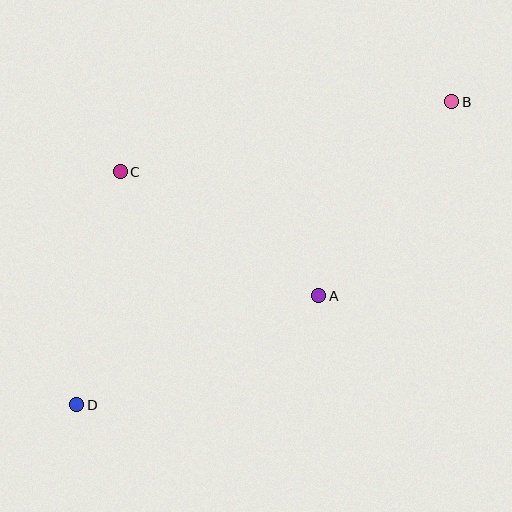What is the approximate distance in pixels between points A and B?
The distance between A and B is approximately 235 pixels.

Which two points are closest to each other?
Points A and C are closest to each other.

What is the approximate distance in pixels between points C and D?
The distance between C and D is approximately 237 pixels.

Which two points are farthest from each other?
Points B and D are farthest from each other.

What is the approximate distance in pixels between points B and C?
The distance between B and C is approximately 338 pixels.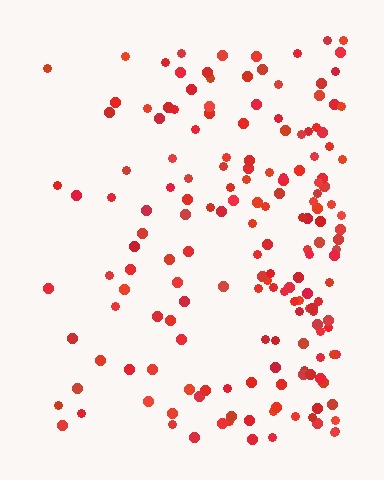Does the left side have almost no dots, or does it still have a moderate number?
Still a moderate number, just noticeably fewer than the right.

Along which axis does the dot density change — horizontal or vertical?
Horizontal.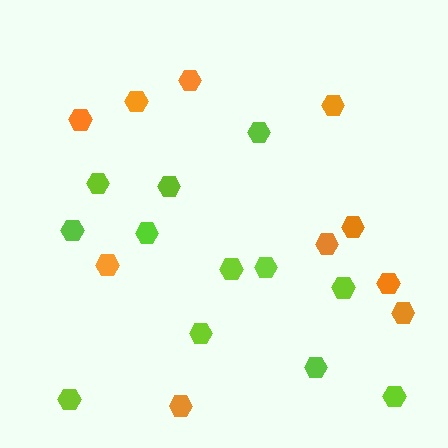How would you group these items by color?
There are 2 groups: one group of lime hexagons (12) and one group of orange hexagons (10).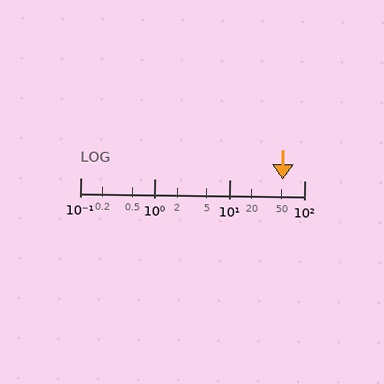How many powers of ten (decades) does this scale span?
The scale spans 3 decades, from 0.1 to 100.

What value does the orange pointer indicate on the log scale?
The pointer indicates approximately 52.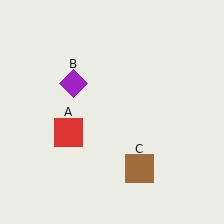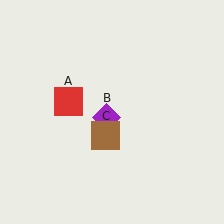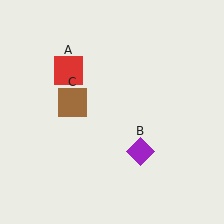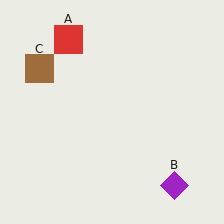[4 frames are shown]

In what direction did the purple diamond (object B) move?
The purple diamond (object B) moved down and to the right.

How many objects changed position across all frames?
3 objects changed position: red square (object A), purple diamond (object B), brown square (object C).